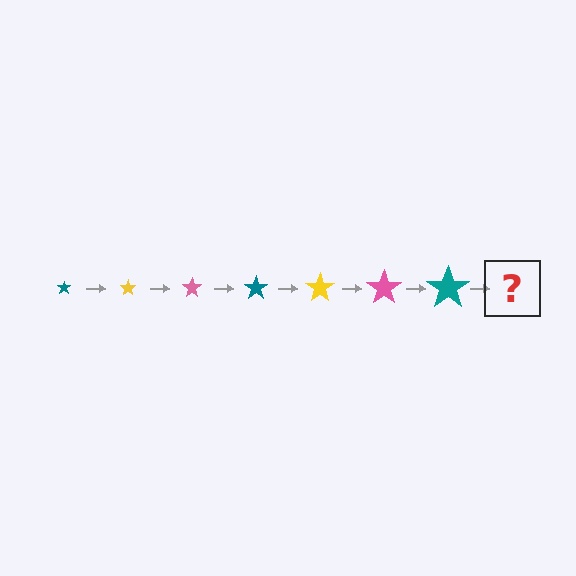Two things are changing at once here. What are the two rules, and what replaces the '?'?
The two rules are that the star grows larger each step and the color cycles through teal, yellow, and pink. The '?' should be a yellow star, larger than the previous one.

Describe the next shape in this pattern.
It should be a yellow star, larger than the previous one.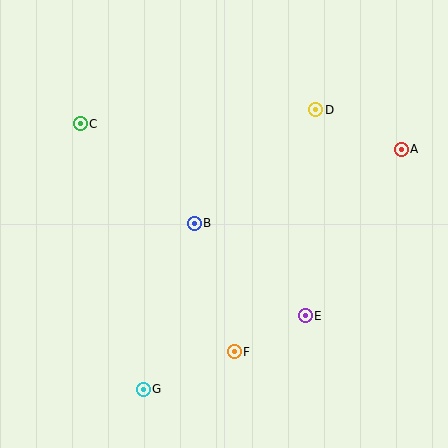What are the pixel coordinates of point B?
Point B is at (194, 223).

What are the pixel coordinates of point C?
Point C is at (80, 124).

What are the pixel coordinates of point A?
Point A is at (401, 149).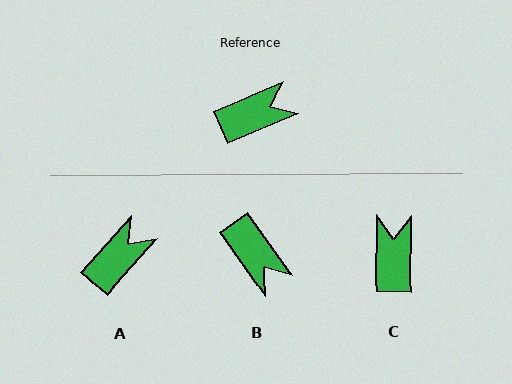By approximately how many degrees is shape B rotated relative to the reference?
Approximately 78 degrees clockwise.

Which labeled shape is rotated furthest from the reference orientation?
B, about 78 degrees away.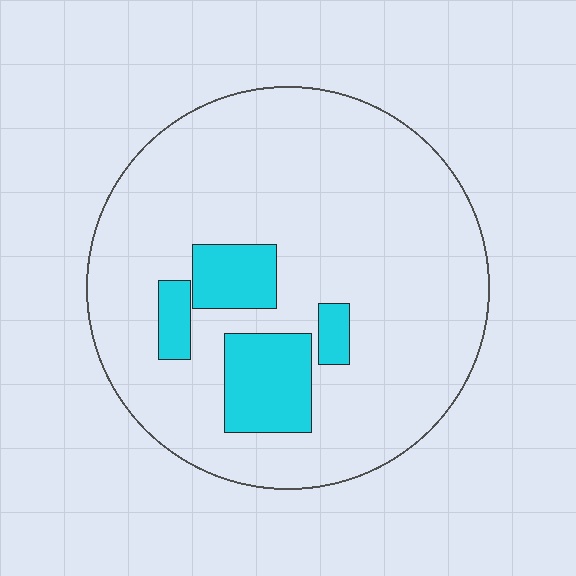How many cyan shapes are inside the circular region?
4.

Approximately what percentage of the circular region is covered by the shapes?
Approximately 15%.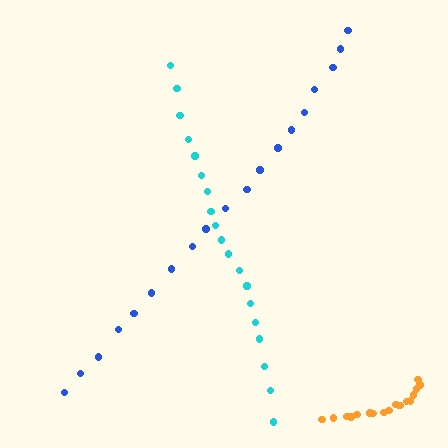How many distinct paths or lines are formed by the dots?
There are 3 distinct paths.